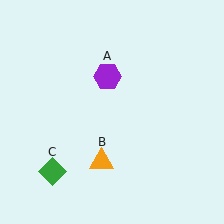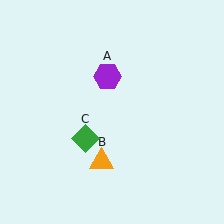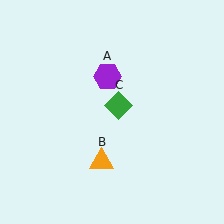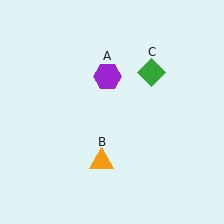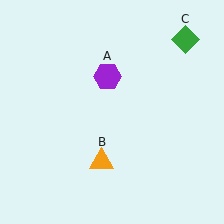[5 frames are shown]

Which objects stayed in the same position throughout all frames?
Purple hexagon (object A) and orange triangle (object B) remained stationary.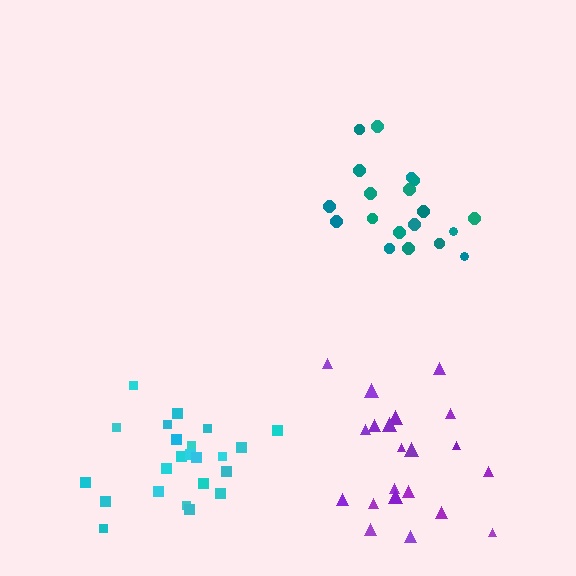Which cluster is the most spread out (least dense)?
Purple.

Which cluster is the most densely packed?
Teal.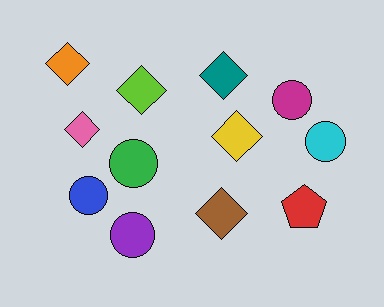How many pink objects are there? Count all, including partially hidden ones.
There is 1 pink object.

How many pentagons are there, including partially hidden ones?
There is 1 pentagon.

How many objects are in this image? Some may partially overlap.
There are 12 objects.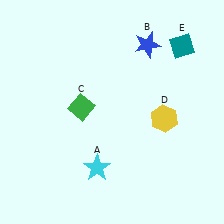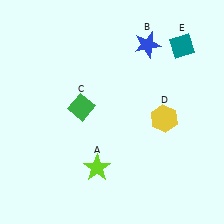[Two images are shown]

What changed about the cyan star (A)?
In Image 1, A is cyan. In Image 2, it changed to lime.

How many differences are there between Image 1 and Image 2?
There is 1 difference between the two images.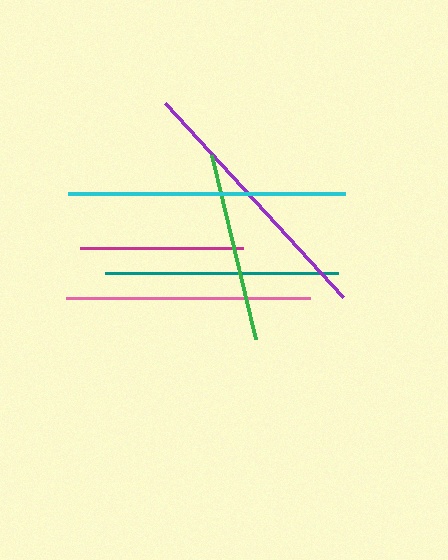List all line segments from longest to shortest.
From longest to shortest: cyan, purple, pink, teal, green, magenta.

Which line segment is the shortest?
The magenta line is the shortest at approximately 163 pixels.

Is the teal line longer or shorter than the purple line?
The purple line is longer than the teal line.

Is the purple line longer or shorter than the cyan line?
The cyan line is longer than the purple line.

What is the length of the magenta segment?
The magenta segment is approximately 163 pixels long.